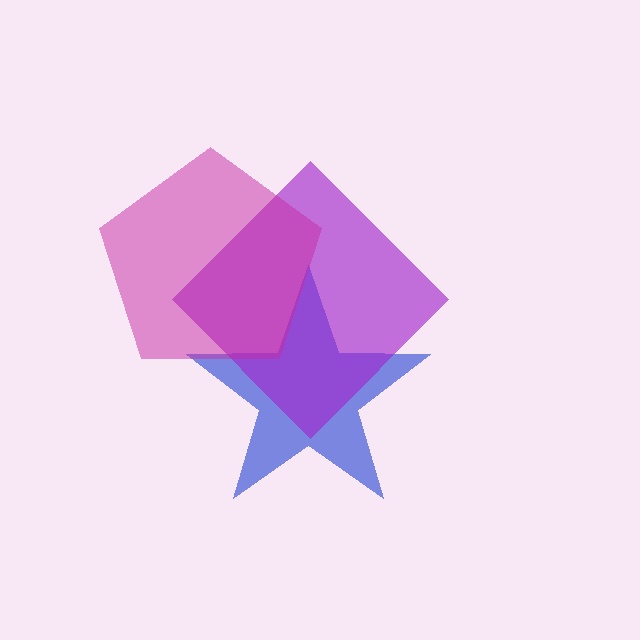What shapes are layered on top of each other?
The layered shapes are: a blue star, a purple diamond, a magenta pentagon.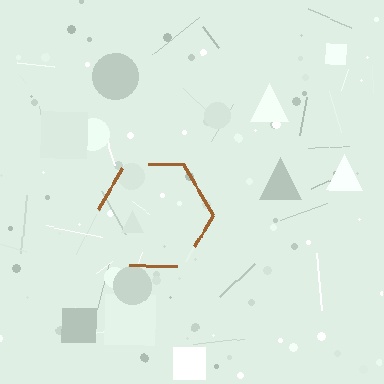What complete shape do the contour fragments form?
The contour fragments form a hexagon.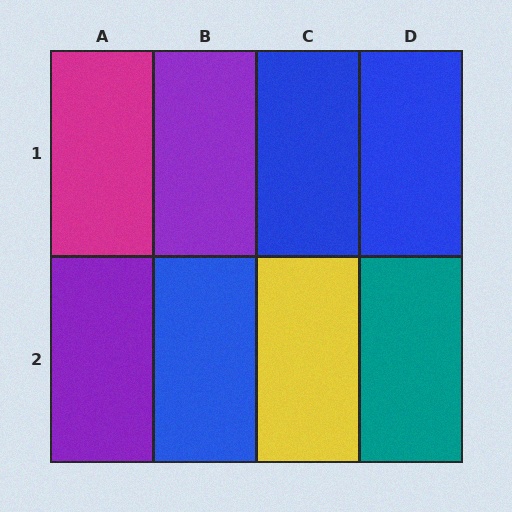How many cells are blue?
3 cells are blue.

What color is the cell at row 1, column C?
Blue.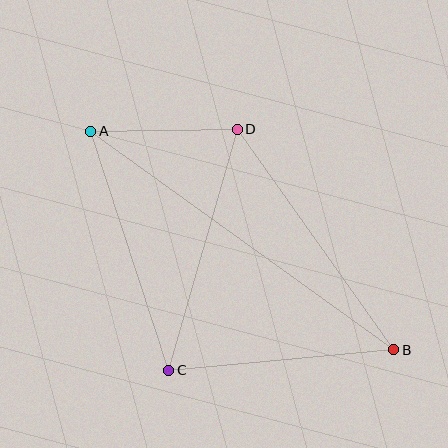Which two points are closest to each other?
Points A and D are closest to each other.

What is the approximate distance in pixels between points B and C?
The distance between B and C is approximately 226 pixels.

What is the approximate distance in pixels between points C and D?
The distance between C and D is approximately 251 pixels.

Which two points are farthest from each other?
Points A and B are farthest from each other.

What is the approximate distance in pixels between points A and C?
The distance between A and C is approximately 251 pixels.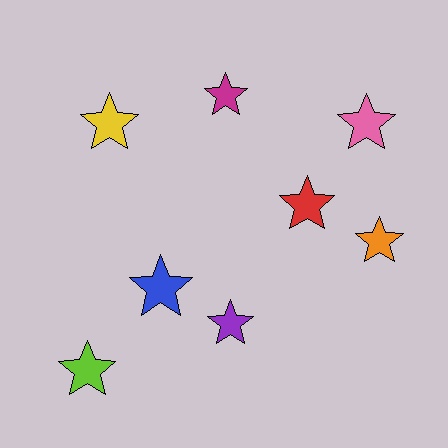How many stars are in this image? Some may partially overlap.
There are 8 stars.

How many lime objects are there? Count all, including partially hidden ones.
There is 1 lime object.